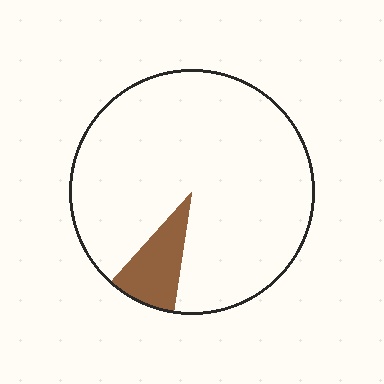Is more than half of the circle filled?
No.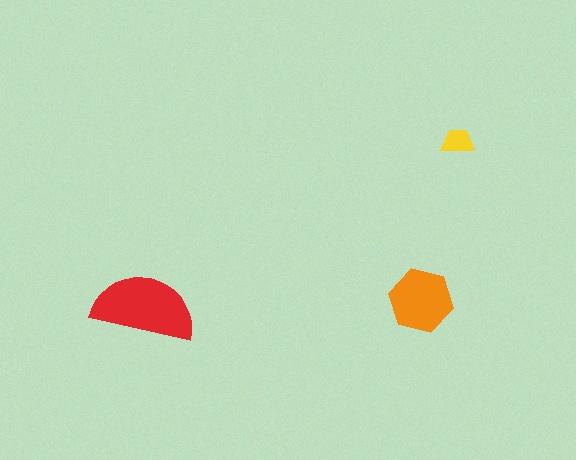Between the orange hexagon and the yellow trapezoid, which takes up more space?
The orange hexagon.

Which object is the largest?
The red semicircle.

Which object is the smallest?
The yellow trapezoid.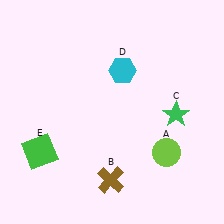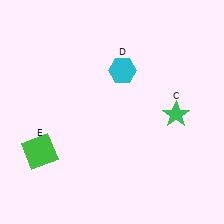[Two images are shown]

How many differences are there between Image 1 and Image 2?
There are 2 differences between the two images.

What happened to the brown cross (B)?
The brown cross (B) was removed in Image 2. It was in the bottom-left area of Image 1.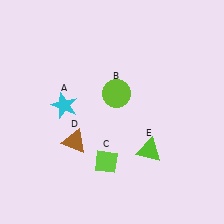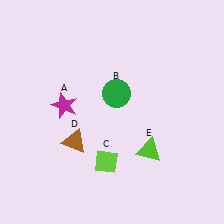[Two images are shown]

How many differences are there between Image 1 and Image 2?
There are 2 differences between the two images.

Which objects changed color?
A changed from cyan to magenta. B changed from lime to green.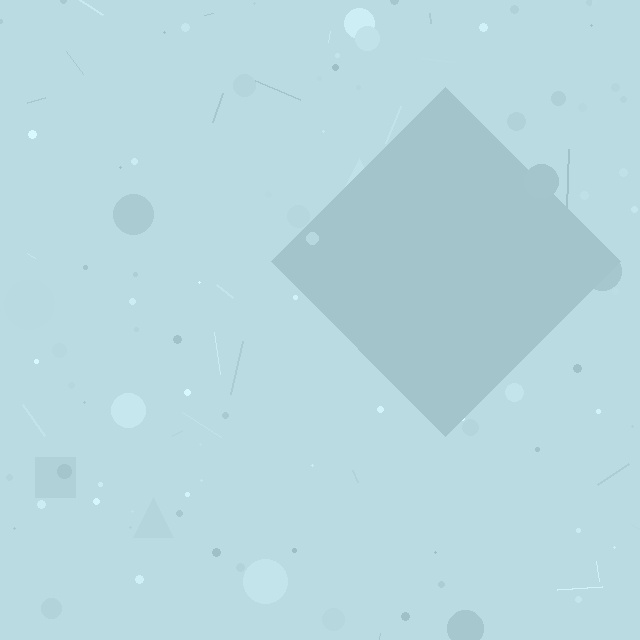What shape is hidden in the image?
A diamond is hidden in the image.